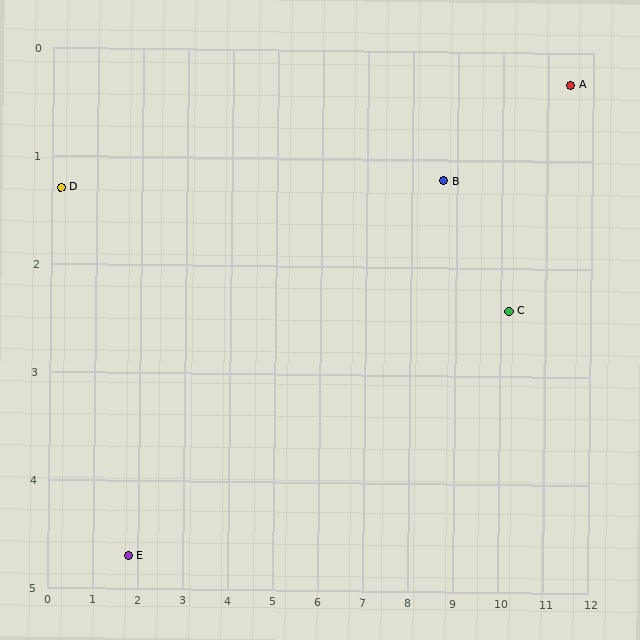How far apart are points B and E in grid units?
Points B and E are about 7.7 grid units apart.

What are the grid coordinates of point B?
Point B is at approximately (8.7, 1.2).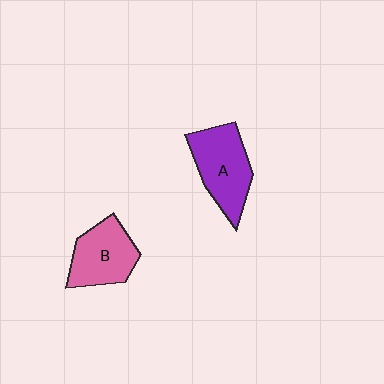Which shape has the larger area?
Shape A (purple).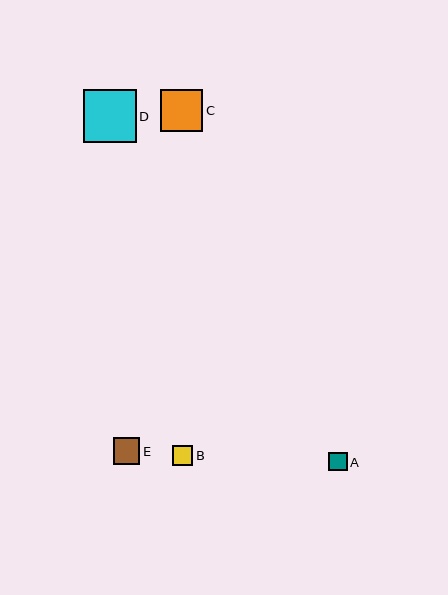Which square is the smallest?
Square A is the smallest with a size of approximately 19 pixels.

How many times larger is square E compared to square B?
Square E is approximately 1.3 times the size of square B.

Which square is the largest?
Square D is the largest with a size of approximately 52 pixels.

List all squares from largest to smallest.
From largest to smallest: D, C, E, B, A.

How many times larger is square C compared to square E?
Square C is approximately 1.6 times the size of square E.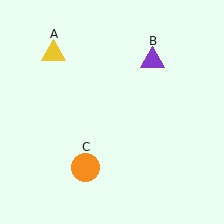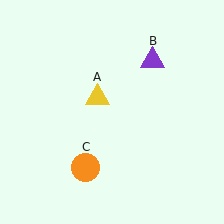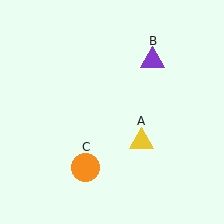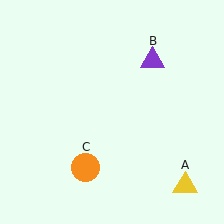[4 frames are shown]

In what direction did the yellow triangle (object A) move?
The yellow triangle (object A) moved down and to the right.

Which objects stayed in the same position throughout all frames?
Purple triangle (object B) and orange circle (object C) remained stationary.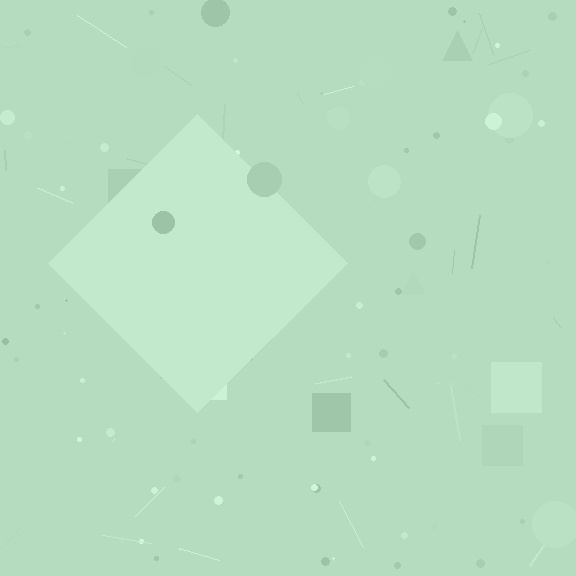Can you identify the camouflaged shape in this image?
The camouflaged shape is a diamond.